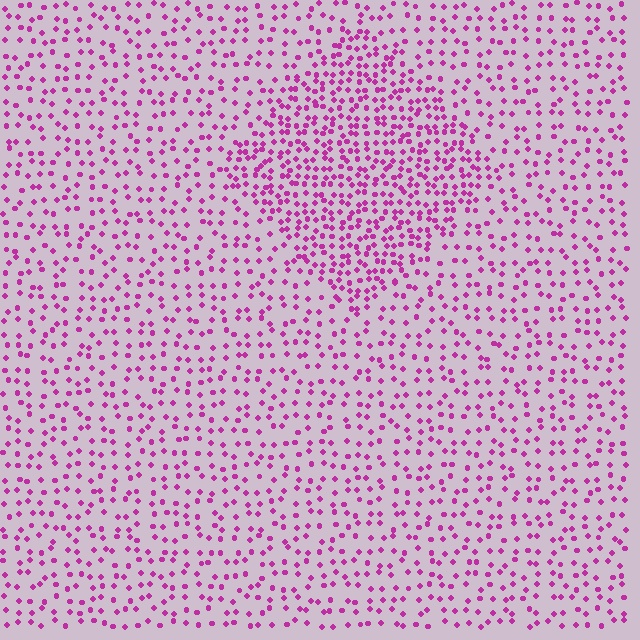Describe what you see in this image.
The image contains small magenta elements arranged at two different densities. A diamond-shaped region is visible where the elements are more densely packed than the surrounding area.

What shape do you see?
I see a diamond.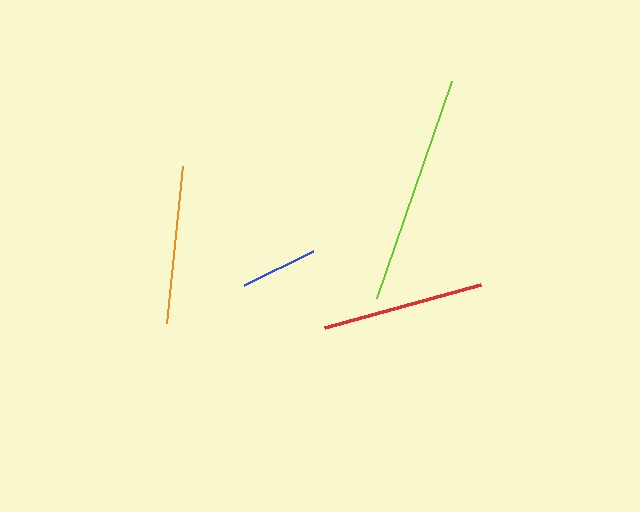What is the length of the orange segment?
The orange segment is approximately 158 pixels long.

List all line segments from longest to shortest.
From longest to shortest: lime, red, orange, blue.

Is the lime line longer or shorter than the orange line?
The lime line is longer than the orange line.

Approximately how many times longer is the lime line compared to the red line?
The lime line is approximately 1.4 times the length of the red line.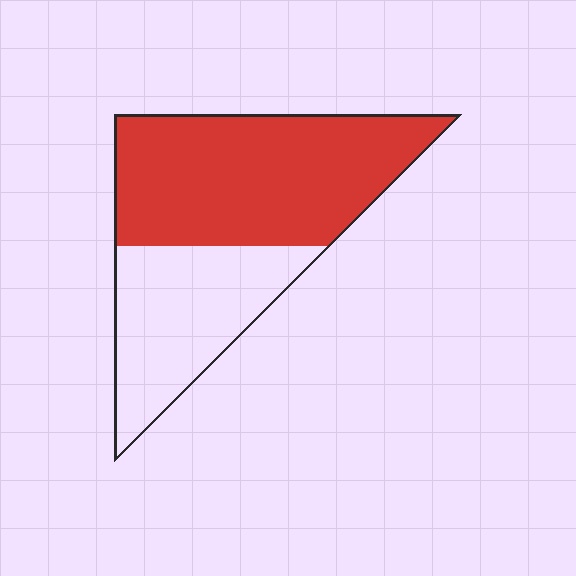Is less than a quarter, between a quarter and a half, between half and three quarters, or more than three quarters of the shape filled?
Between half and three quarters.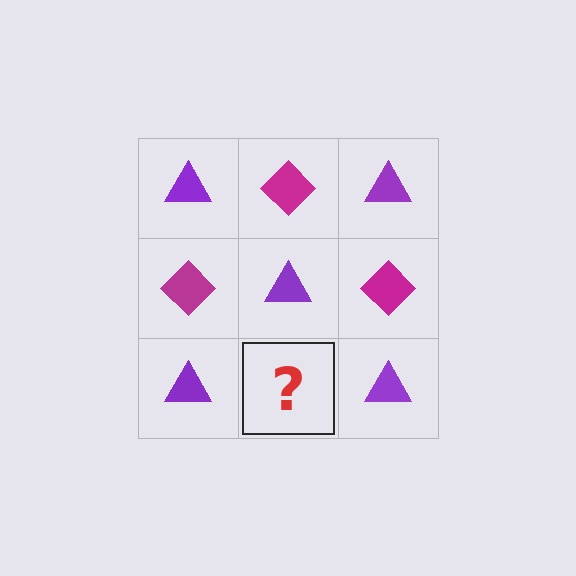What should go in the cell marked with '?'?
The missing cell should contain a magenta diamond.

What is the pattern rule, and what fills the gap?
The rule is that it alternates purple triangle and magenta diamond in a checkerboard pattern. The gap should be filled with a magenta diamond.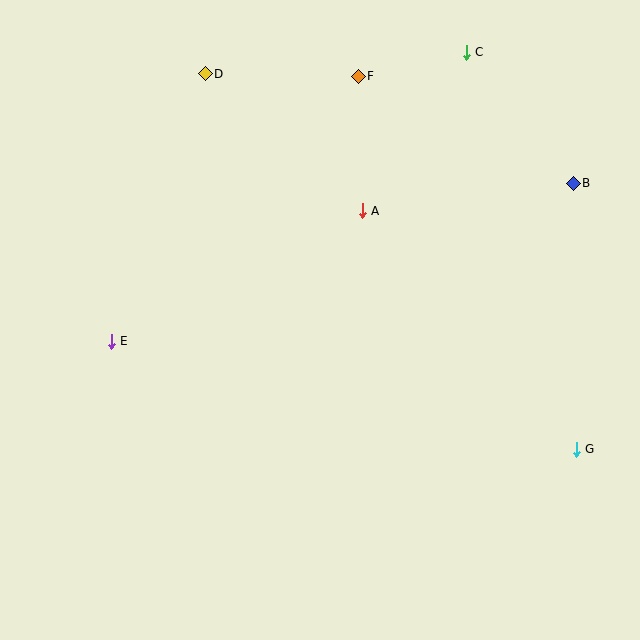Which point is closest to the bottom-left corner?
Point E is closest to the bottom-left corner.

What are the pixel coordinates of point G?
Point G is at (576, 449).